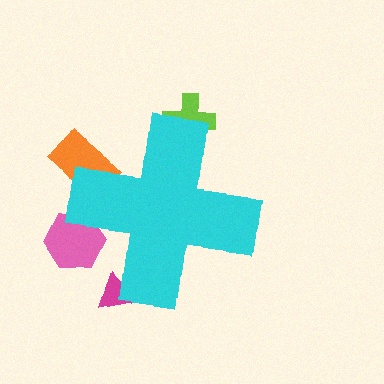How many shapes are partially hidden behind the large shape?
4 shapes are partially hidden.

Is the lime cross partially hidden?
Yes, the lime cross is partially hidden behind the cyan cross.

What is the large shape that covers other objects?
A cyan cross.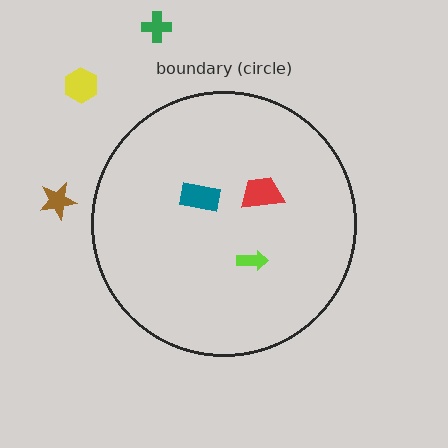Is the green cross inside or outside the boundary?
Outside.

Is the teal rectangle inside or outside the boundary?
Inside.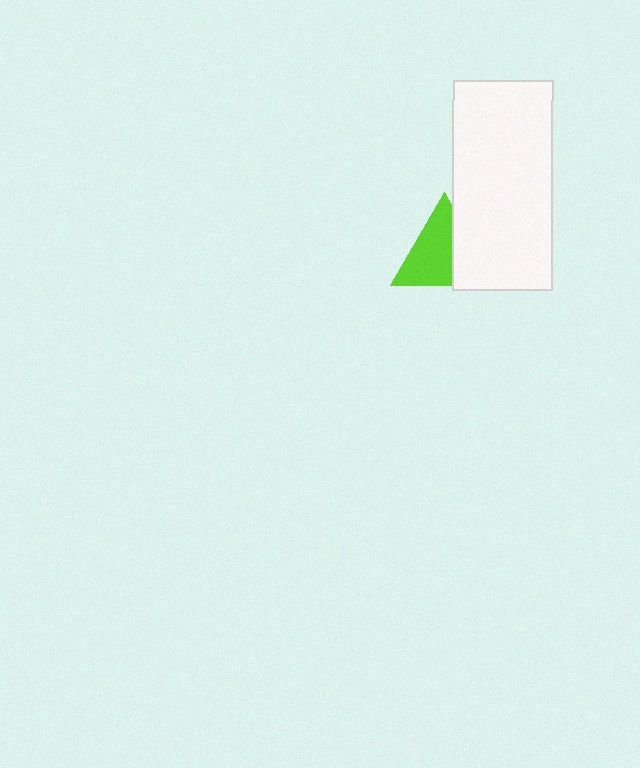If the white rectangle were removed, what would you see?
You would see the complete lime triangle.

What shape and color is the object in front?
The object in front is a white rectangle.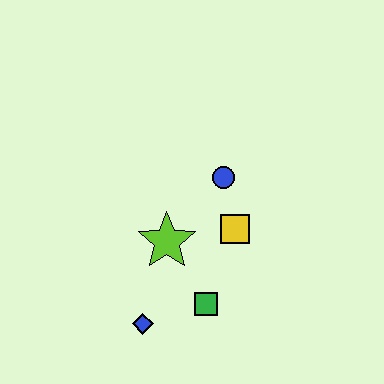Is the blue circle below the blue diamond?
No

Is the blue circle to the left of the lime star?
No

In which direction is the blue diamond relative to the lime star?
The blue diamond is below the lime star.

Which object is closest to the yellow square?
The blue circle is closest to the yellow square.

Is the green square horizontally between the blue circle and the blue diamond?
Yes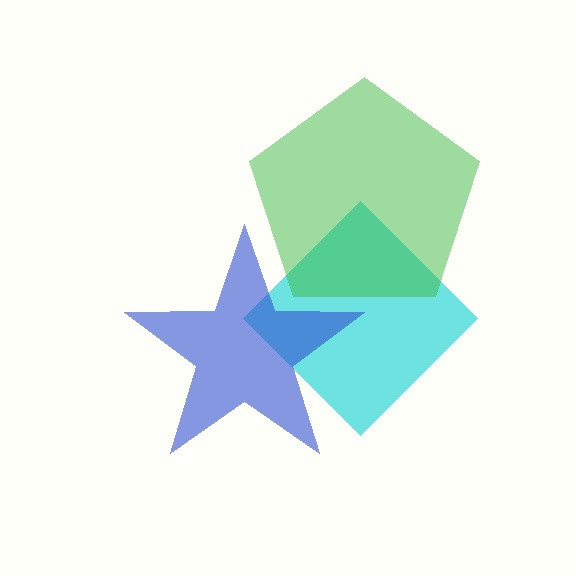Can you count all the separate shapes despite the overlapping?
Yes, there are 3 separate shapes.